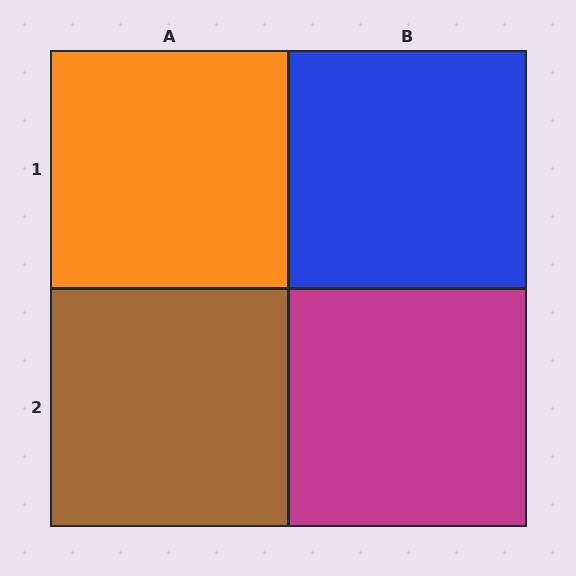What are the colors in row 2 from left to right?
Brown, magenta.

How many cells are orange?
1 cell is orange.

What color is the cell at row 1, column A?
Orange.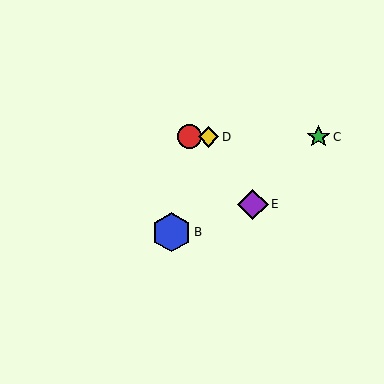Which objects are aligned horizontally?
Objects A, C, D are aligned horizontally.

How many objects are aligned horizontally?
3 objects (A, C, D) are aligned horizontally.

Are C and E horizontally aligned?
No, C is at y≈137 and E is at y≈204.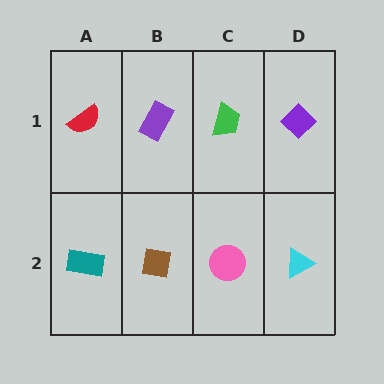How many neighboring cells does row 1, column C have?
3.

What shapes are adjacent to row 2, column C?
A green trapezoid (row 1, column C), a brown square (row 2, column B), a cyan triangle (row 2, column D).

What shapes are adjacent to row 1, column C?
A pink circle (row 2, column C), a purple rectangle (row 1, column B), a purple diamond (row 1, column D).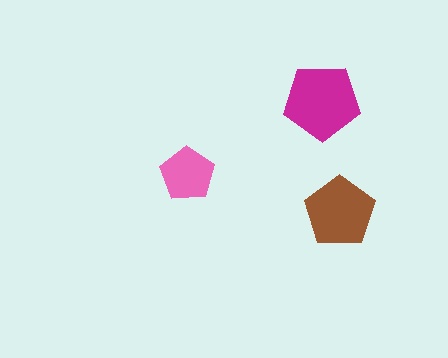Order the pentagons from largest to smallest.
the magenta one, the brown one, the pink one.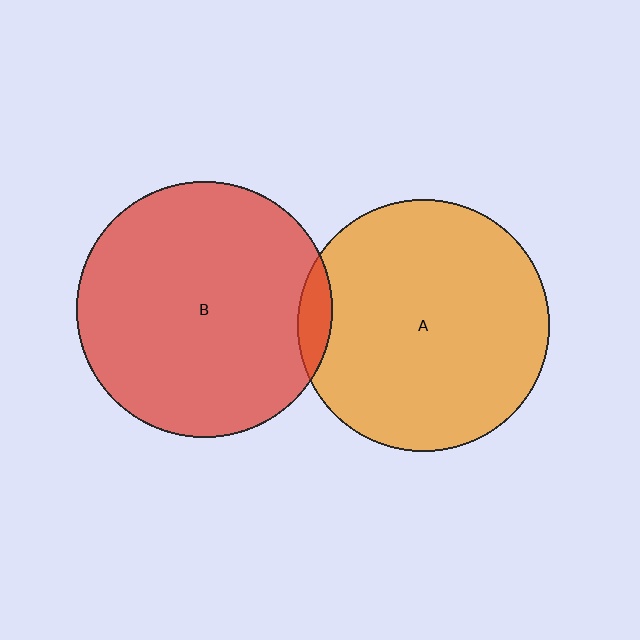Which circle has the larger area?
Circle B (red).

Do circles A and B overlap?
Yes.